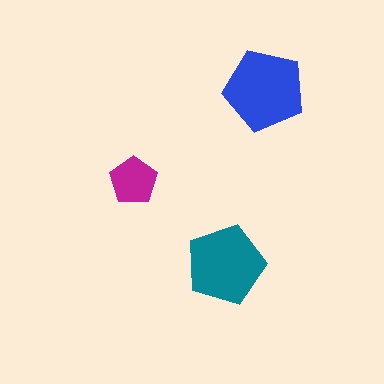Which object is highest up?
The blue pentagon is topmost.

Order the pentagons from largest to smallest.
the blue one, the teal one, the magenta one.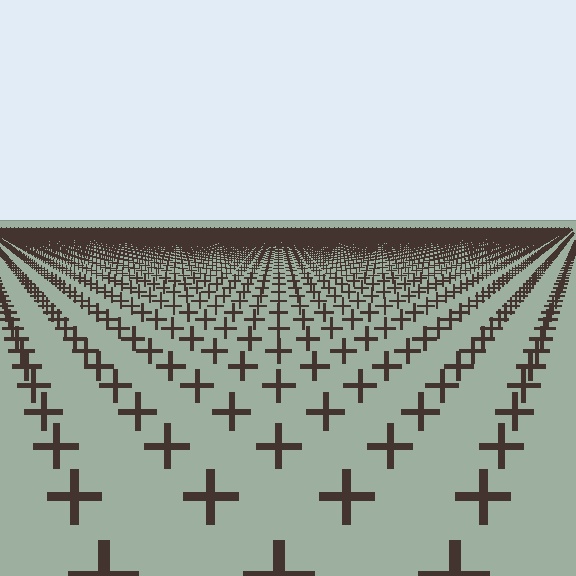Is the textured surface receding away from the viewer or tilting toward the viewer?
The surface is receding away from the viewer. Texture elements get smaller and denser toward the top.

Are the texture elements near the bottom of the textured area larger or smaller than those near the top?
Larger. Near the bottom, elements are closer to the viewer and appear at a bigger on-screen size.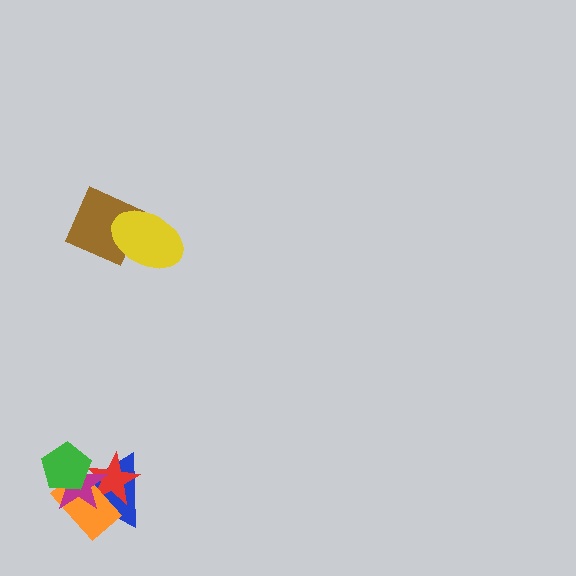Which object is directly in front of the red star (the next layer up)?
The orange rectangle is directly in front of the red star.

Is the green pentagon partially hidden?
No, no other shape covers it.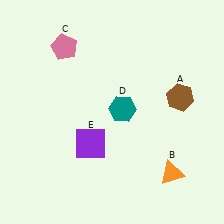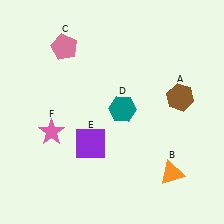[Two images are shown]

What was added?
A pink star (F) was added in Image 2.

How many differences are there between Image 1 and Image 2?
There is 1 difference between the two images.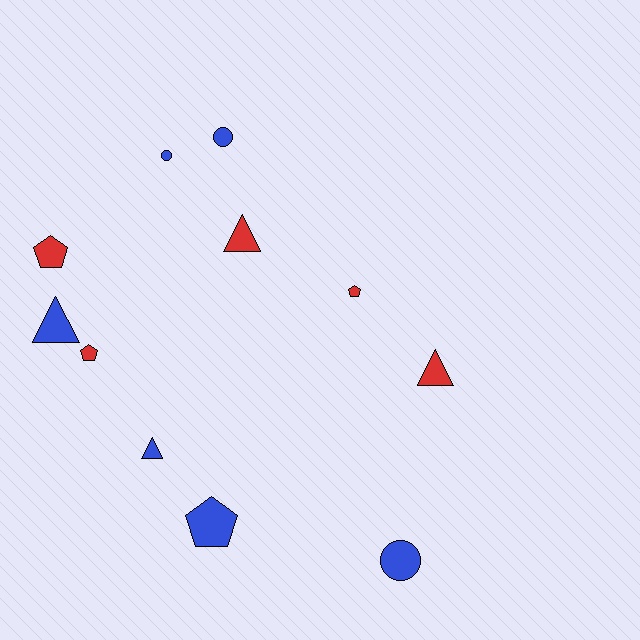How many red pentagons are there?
There are 3 red pentagons.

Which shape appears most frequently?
Pentagon, with 4 objects.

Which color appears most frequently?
Blue, with 6 objects.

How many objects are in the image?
There are 11 objects.